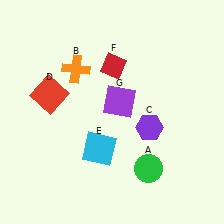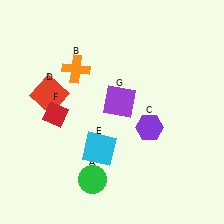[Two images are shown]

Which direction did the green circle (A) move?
The green circle (A) moved left.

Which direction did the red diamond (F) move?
The red diamond (F) moved left.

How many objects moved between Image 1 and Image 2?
2 objects moved between the two images.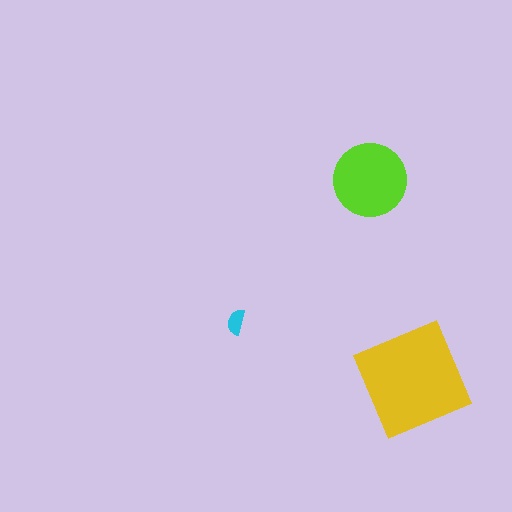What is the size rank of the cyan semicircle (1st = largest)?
3rd.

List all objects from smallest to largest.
The cyan semicircle, the lime circle, the yellow diamond.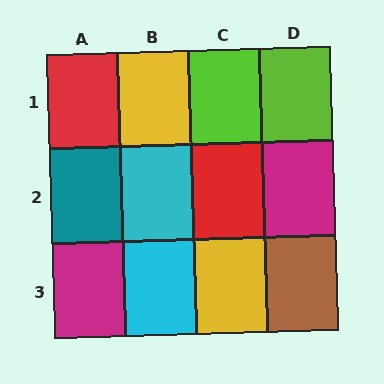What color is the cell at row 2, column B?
Cyan.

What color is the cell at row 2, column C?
Red.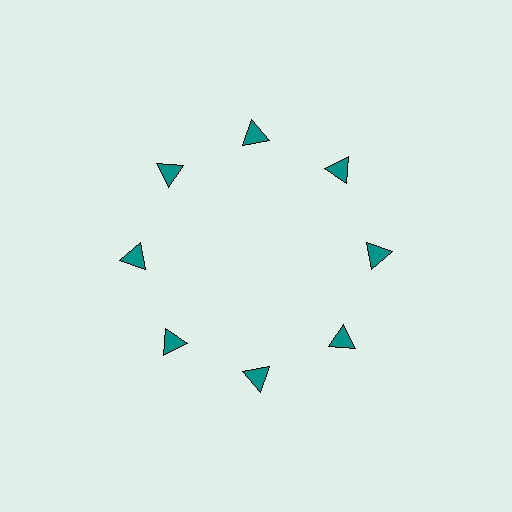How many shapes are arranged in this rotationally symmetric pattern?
There are 8 shapes, arranged in 8 groups of 1.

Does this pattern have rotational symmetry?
Yes, this pattern has 8-fold rotational symmetry. It looks the same after rotating 45 degrees around the center.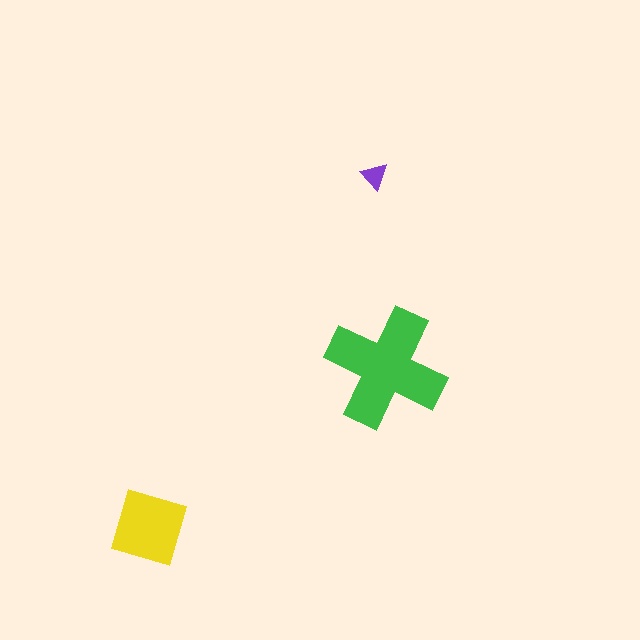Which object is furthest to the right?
The green cross is rightmost.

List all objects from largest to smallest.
The green cross, the yellow diamond, the purple triangle.